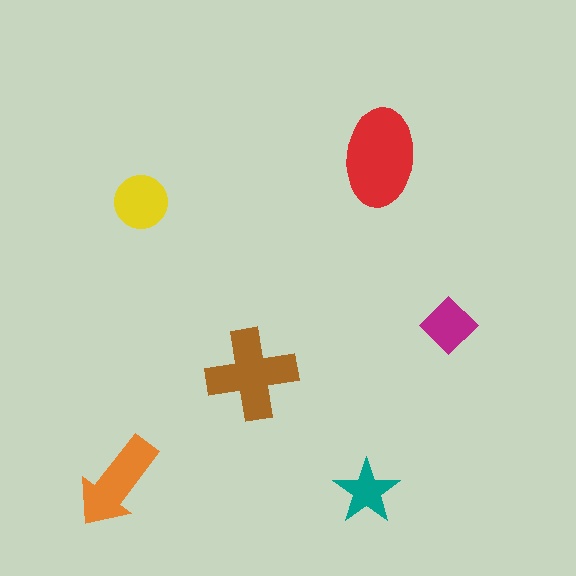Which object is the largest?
The red ellipse.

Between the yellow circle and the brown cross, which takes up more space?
The brown cross.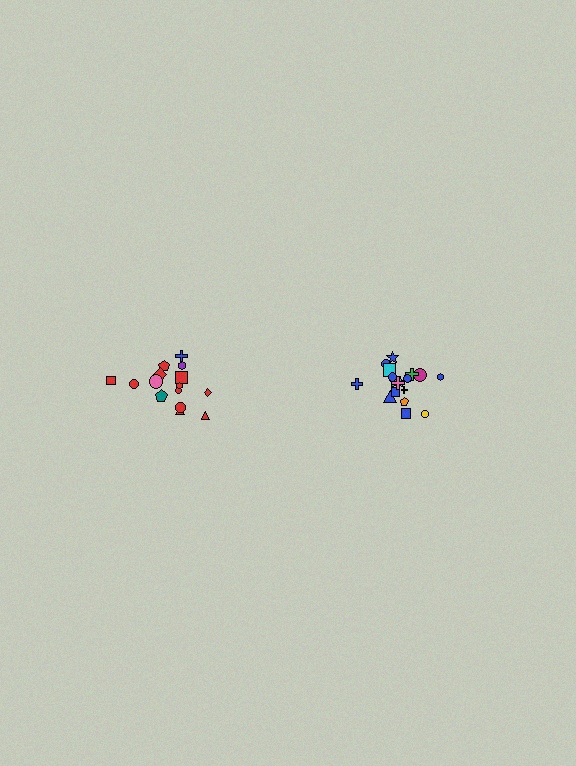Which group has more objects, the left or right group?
The right group.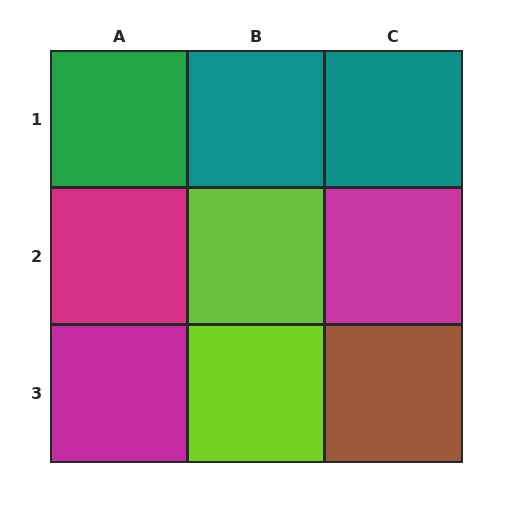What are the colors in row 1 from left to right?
Green, teal, teal.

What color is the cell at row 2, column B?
Lime.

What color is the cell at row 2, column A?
Magenta.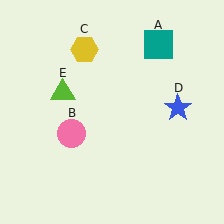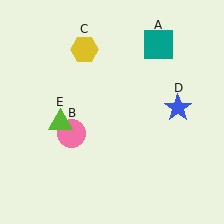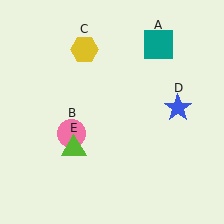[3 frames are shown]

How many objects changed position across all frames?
1 object changed position: lime triangle (object E).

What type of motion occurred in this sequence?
The lime triangle (object E) rotated counterclockwise around the center of the scene.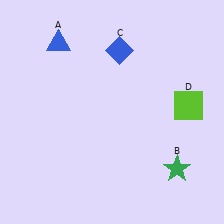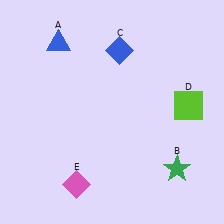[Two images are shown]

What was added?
A pink diamond (E) was added in Image 2.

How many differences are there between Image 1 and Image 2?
There is 1 difference between the two images.